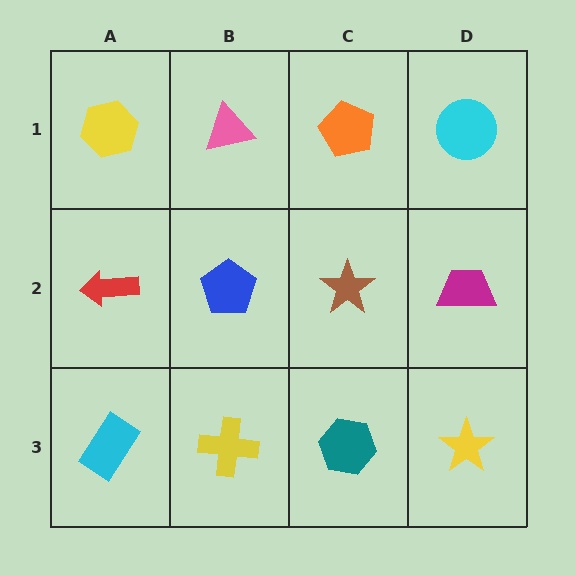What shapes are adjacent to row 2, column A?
A yellow hexagon (row 1, column A), a cyan rectangle (row 3, column A), a blue pentagon (row 2, column B).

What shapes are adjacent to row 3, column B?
A blue pentagon (row 2, column B), a cyan rectangle (row 3, column A), a teal hexagon (row 3, column C).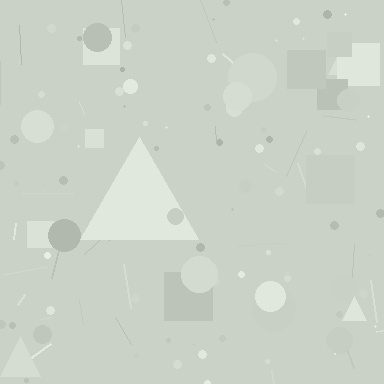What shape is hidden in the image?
A triangle is hidden in the image.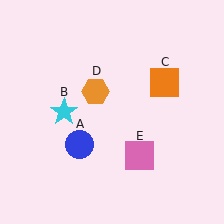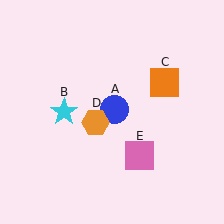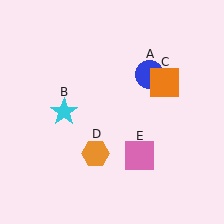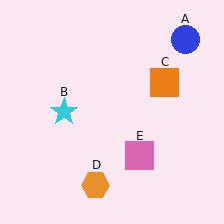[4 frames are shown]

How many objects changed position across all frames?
2 objects changed position: blue circle (object A), orange hexagon (object D).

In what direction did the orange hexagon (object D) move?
The orange hexagon (object D) moved down.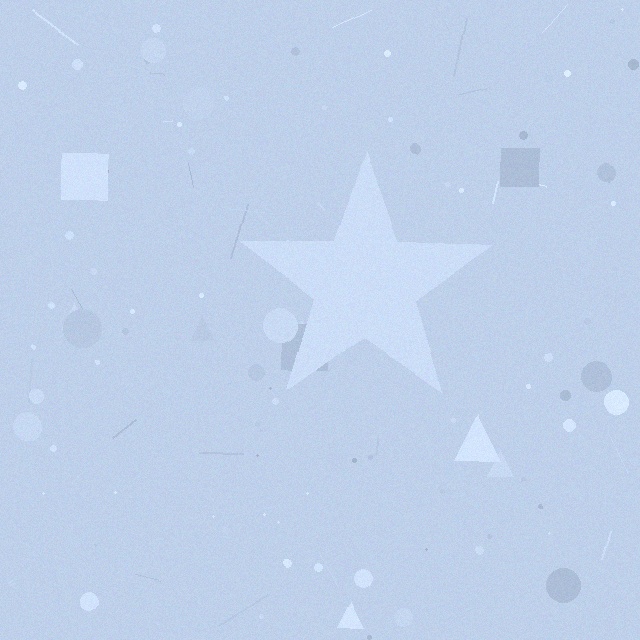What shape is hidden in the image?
A star is hidden in the image.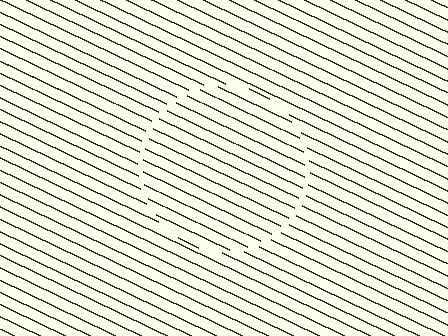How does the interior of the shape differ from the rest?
The interior of the shape contains the same grating, shifted by half a period — the contour is defined by the phase discontinuity where line-ends from the inner and outer gratings abut.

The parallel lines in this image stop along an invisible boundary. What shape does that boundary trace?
An illusory circle. The interior of the shape contains the same grating, shifted by half a period — the contour is defined by the phase discontinuity where line-ends from the inner and outer gratings abut.